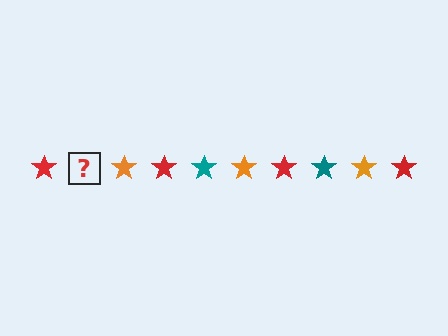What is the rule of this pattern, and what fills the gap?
The rule is that the pattern cycles through red, teal, orange stars. The gap should be filled with a teal star.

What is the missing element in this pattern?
The missing element is a teal star.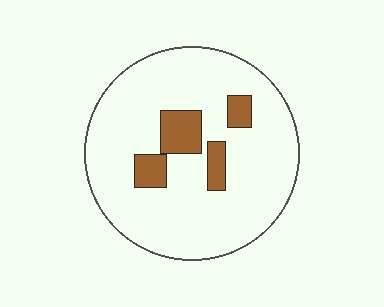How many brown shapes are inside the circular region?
4.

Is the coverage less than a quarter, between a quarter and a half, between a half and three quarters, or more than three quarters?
Less than a quarter.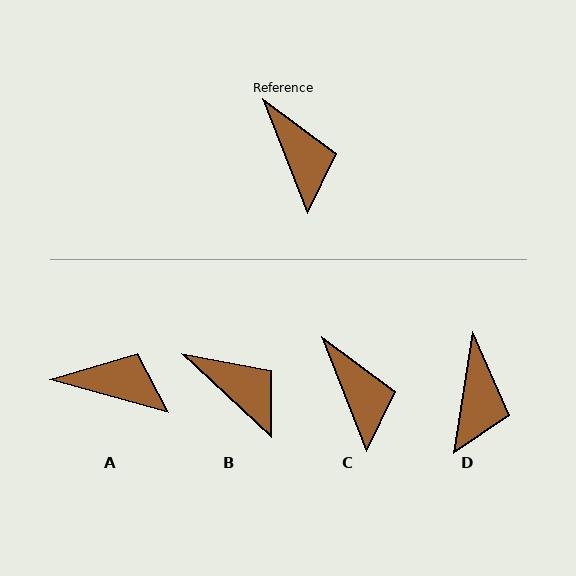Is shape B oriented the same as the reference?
No, it is off by about 25 degrees.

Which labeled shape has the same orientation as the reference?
C.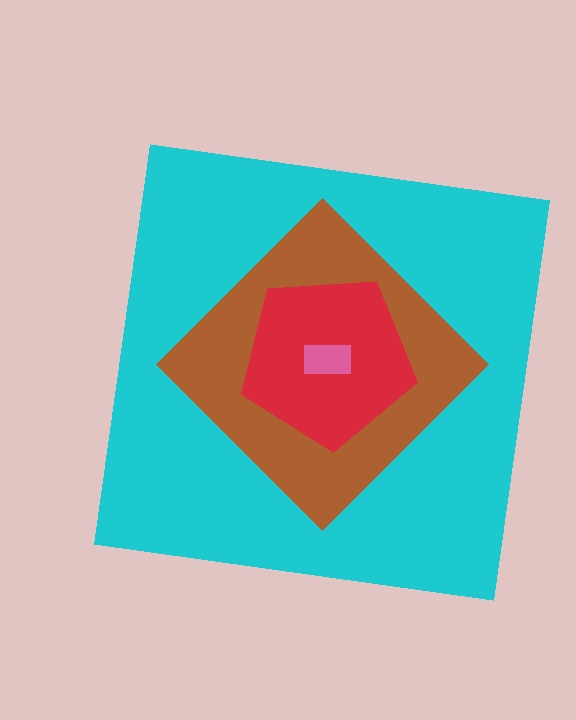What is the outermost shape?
The cyan square.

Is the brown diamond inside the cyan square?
Yes.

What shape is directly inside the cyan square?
The brown diamond.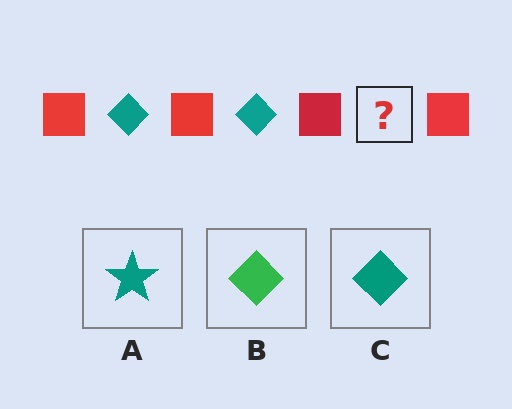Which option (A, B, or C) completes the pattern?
C.